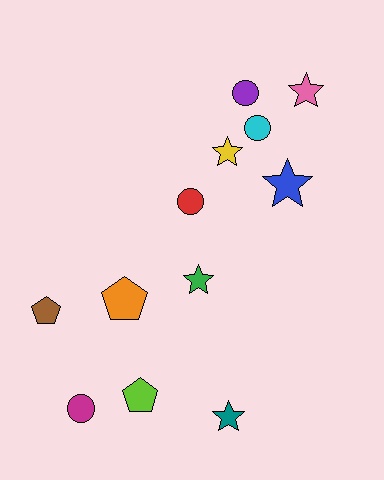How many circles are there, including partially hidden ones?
There are 4 circles.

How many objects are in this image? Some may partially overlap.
There are 12 objects.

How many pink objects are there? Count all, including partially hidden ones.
There is 1 pink object.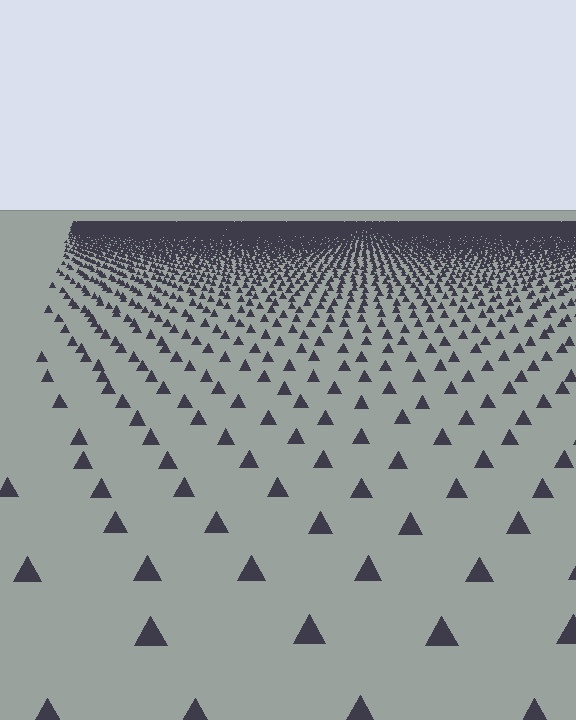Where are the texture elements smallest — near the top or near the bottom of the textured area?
Near the top.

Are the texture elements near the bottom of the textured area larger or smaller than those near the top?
Larger. Near the bottom, elements are closer to the viewer and appear at a bigger on-screen size.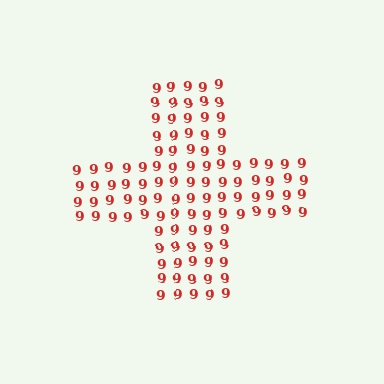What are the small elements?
The small elements are digit 9's.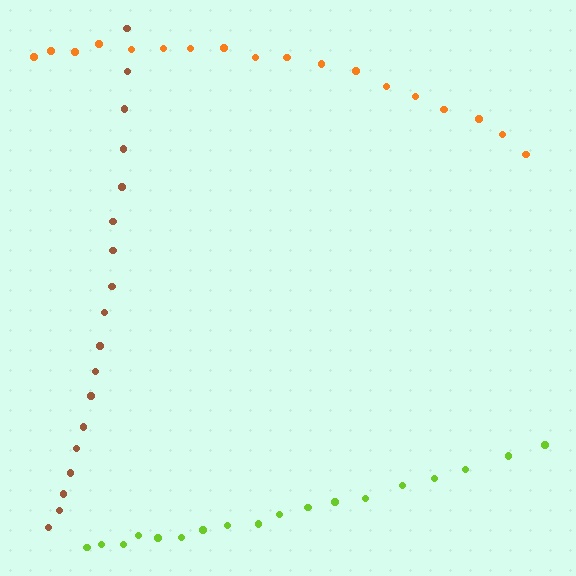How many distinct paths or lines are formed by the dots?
There are 3 distinct paths.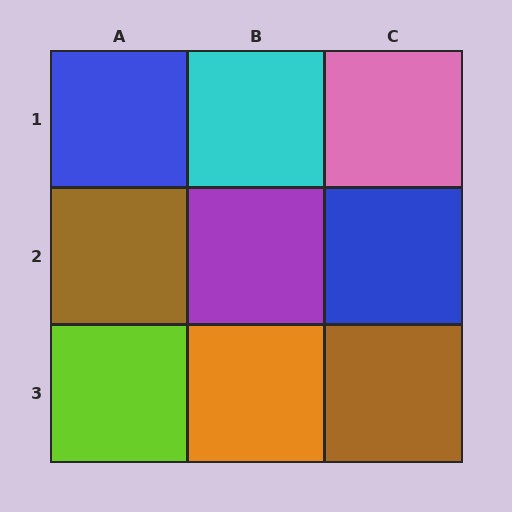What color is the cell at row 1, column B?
Cyan.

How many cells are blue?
2 cells are blue.